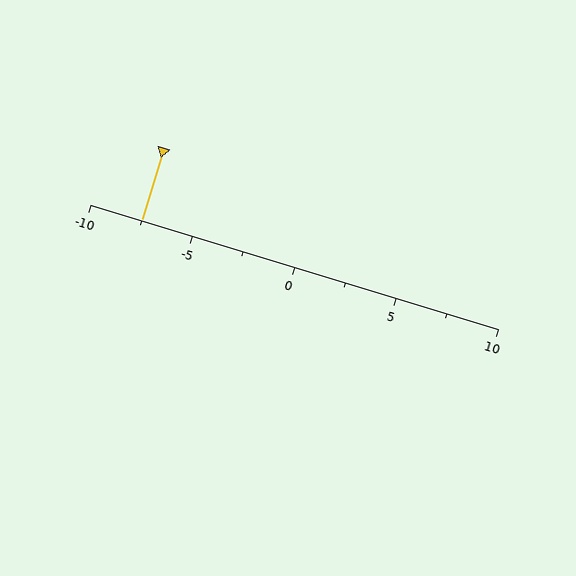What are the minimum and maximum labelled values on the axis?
The axis runs from -10 to 10.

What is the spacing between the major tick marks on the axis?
The major ticks are spaced 5 apart.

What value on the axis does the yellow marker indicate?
The marker indicates approximately -7.5.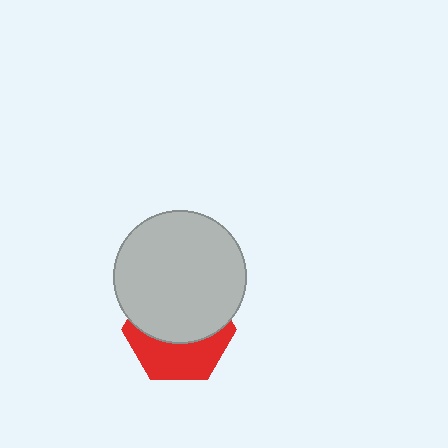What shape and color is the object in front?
The object in front is a light gray circle.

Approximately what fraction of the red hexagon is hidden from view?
Roughly 57% of the red hexagon is hidden behind the light gray circle.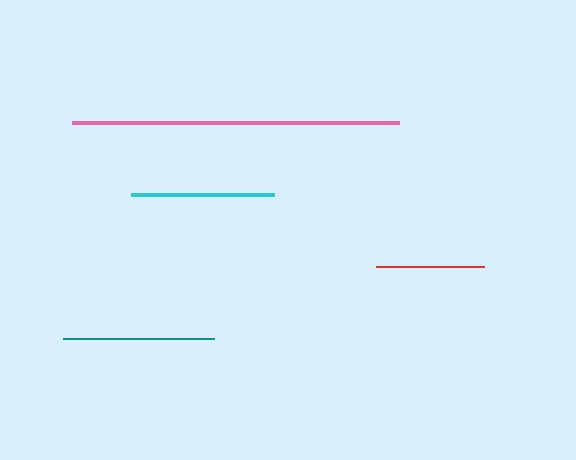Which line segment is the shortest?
The red line is the shortest at approximately 108 pixels.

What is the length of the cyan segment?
The cyan segment is approximately 143 pixels long.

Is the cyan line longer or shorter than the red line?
The cyan line is longer than the red line.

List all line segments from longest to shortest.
From longest to shortest: pink, teal, cyan, red.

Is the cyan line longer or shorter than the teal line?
The teal line is longer than the cyan line.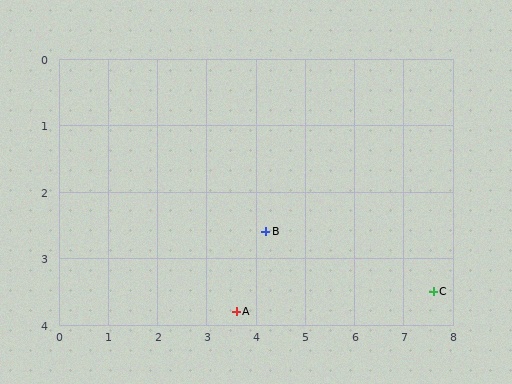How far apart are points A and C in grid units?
Points A and C are about 4.0 grid units apart.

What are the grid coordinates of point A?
Point A is at approximately (3.6, 3.8).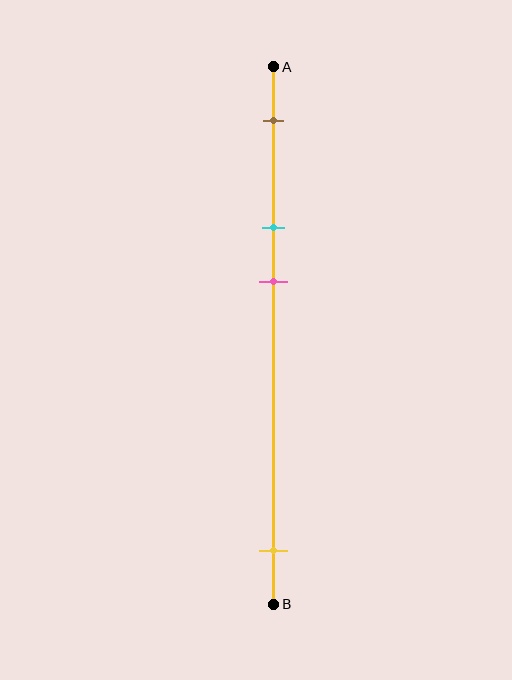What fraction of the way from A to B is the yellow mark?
The yellow mark is approximately 90% (0.9) of the way from A to B.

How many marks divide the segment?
There are 4 marks dividing the segment.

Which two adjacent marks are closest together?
The cyan and pink marks are the closest adjacent pair.